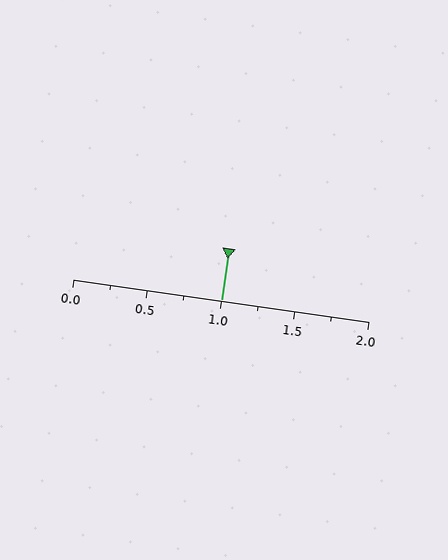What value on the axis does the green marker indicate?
The marker indicates approximately 1.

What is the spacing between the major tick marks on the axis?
The major ticks are spaced 0.5 apart.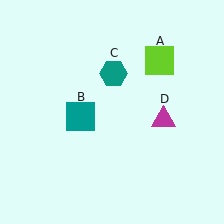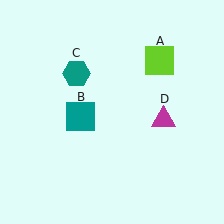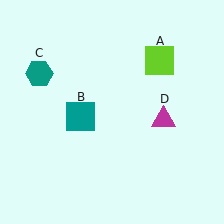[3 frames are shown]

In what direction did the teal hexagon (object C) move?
The teal hexagon (object C) moved left.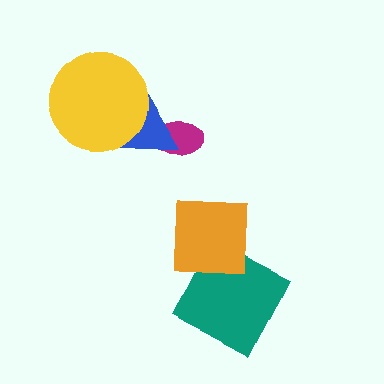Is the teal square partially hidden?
Yes, it is partially covered by another shape.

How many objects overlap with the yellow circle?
1 object overlaps with the yellow circle.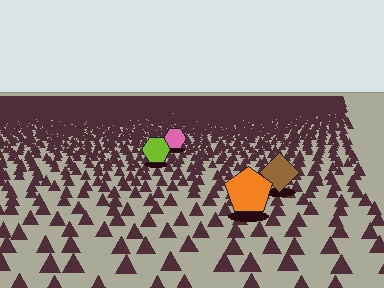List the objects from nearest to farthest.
From nearest to farthest: the orange pentagon, the brown diamond, the lime hexagon, the pink hexagon.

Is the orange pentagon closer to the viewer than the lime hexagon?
Yes. The orange pentagon is closer — you can tell from the texture gradient: the ground texture is coarser near it.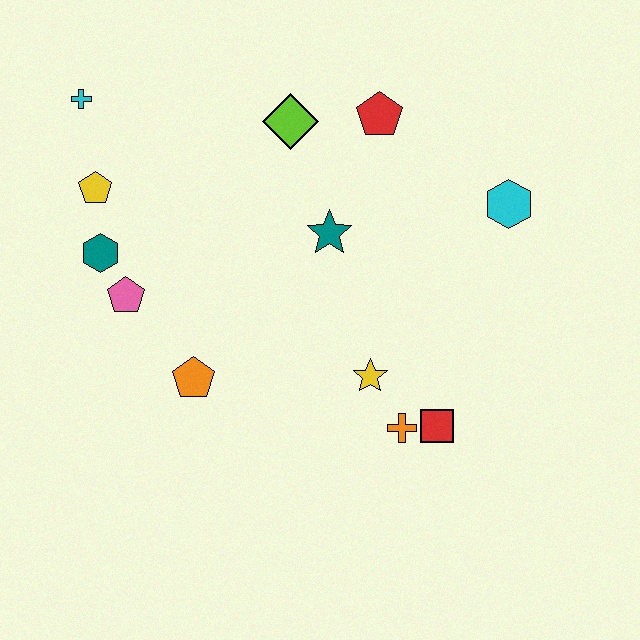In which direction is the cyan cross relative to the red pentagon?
The cyan cross is to the left of the red pentagon.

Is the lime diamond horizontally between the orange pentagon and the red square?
Yes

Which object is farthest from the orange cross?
The cyan cross is farthest from the orange cross.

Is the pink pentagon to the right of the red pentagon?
No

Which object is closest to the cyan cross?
The yellow pentagon is closest to the cyan cross.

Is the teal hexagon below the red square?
No